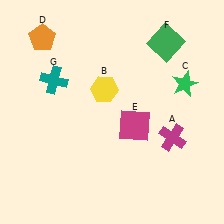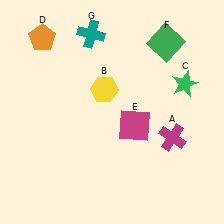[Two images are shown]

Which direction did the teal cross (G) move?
The teal cross (G) moved up.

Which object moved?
The teal cross (G) moved up.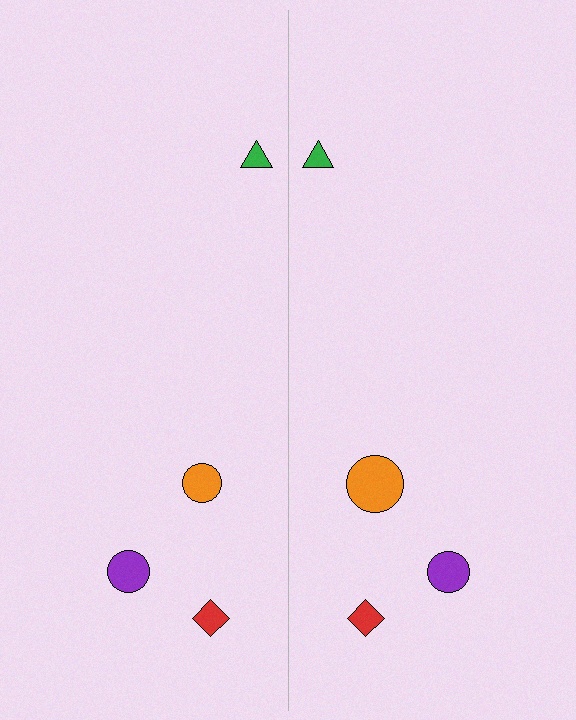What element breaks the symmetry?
The orange circle on the right side has a different size than its mirror counterpart.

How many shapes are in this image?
There are 8 shapes in this image.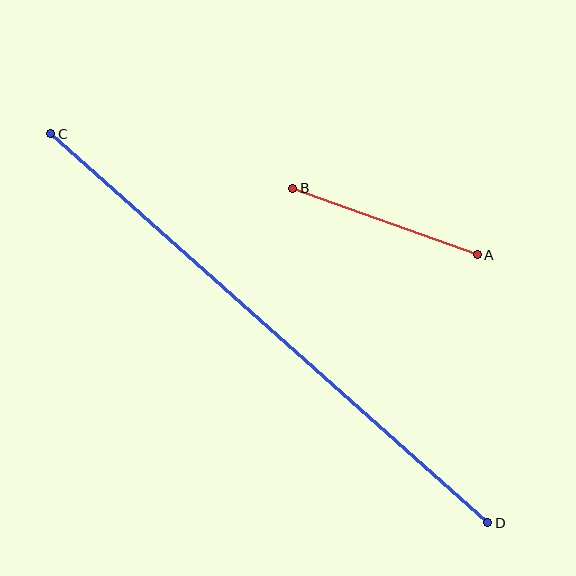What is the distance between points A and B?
The distance is approximately 196 pixels.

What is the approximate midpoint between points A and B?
The midpoint is at approximately (385, 221) pixels.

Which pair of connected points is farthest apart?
Points C and D are farthest apart.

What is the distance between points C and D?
The distance is approximately 585 pixels.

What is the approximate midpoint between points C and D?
The midpoint is at approximately (269, 328) pixels.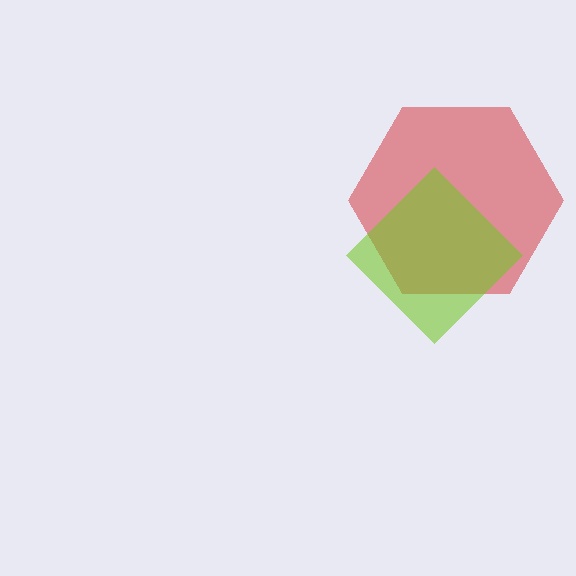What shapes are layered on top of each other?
The layered shapes are: a red hexagon, a lime diamond.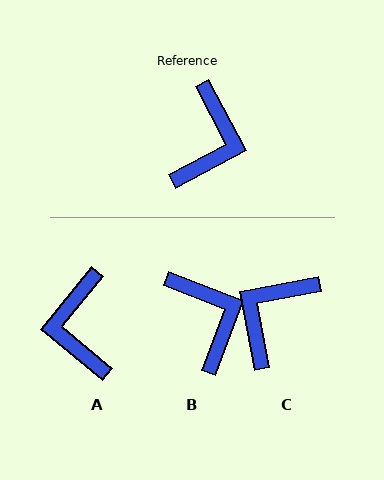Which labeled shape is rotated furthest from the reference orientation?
C, about 163 degrees away.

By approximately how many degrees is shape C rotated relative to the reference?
Approximately 163 degrees counter-clockwise.